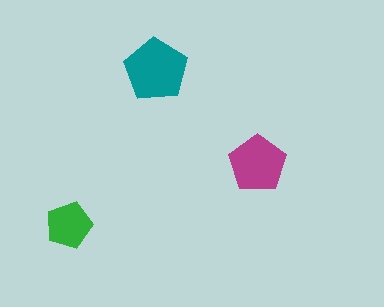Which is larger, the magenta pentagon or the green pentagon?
The magenta one.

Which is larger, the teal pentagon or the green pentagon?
The teal one.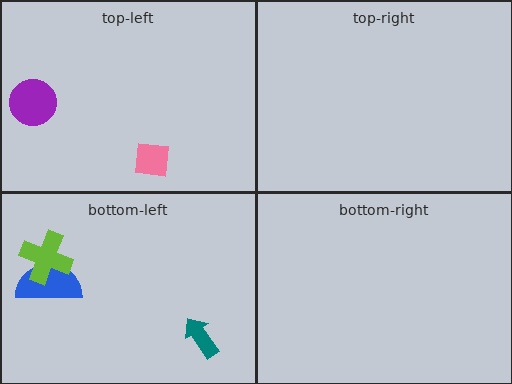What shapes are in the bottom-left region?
The blue semicircle, the teal arrow, the lime cross.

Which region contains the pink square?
The top-left region.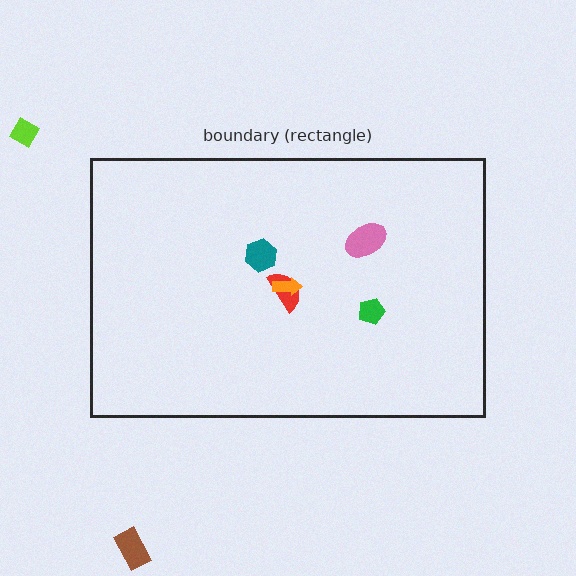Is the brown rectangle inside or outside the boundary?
Outside.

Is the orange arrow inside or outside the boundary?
Inside.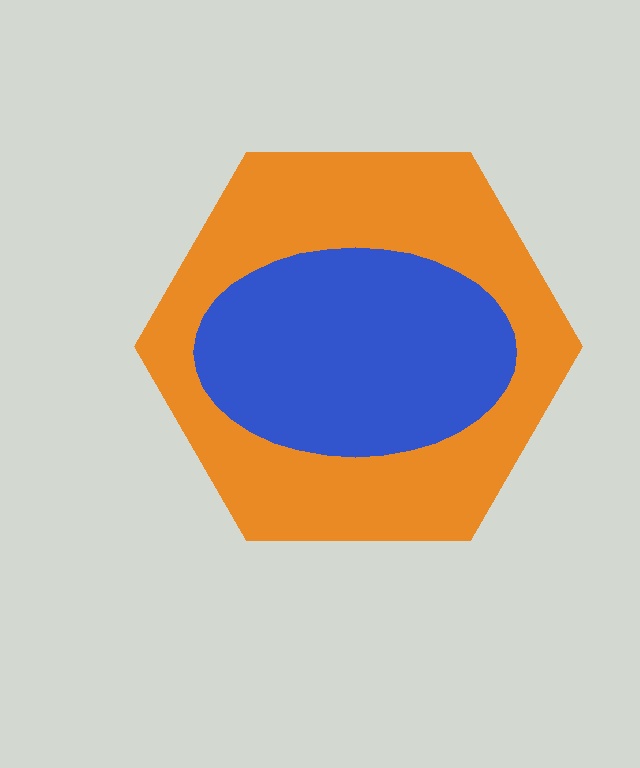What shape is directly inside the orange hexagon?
The blue ellipse.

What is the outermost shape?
The orange hexagon.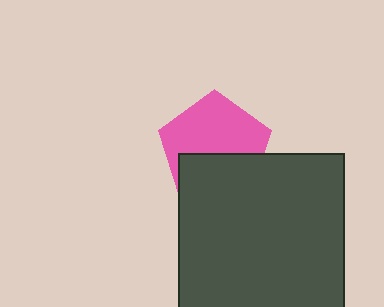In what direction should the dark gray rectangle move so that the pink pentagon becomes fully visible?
The dark gray rectangle should move down. That is the shortest direction to clear the overlap and leave the pink pentagon fully visible.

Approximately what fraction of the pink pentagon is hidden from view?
Roughly 41% of the pink pentagon is hidden behind the dark gray rectangle.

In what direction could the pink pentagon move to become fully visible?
The pink pentagon could move up. That would shift it out from behind the dark gray rectangle entirely.